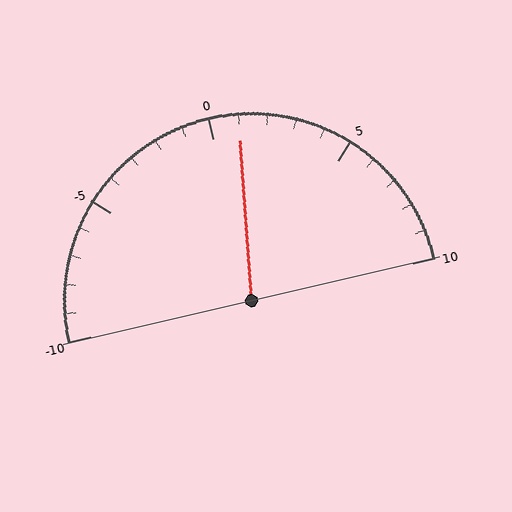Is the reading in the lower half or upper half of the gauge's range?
The reading is in the upper half of the range (-10 to 10).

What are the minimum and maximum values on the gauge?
The gauge ranges from -10 to 10.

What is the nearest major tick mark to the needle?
The nearest major tick mark is 0.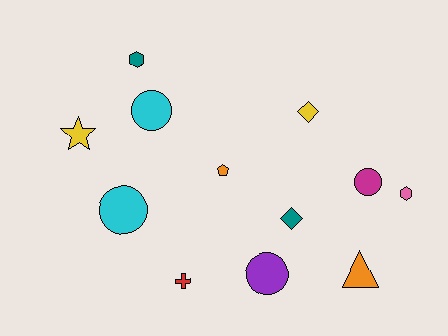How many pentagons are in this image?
There is 1 pentagon.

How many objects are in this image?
There are 12 objects.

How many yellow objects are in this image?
There are 2 yellow objects.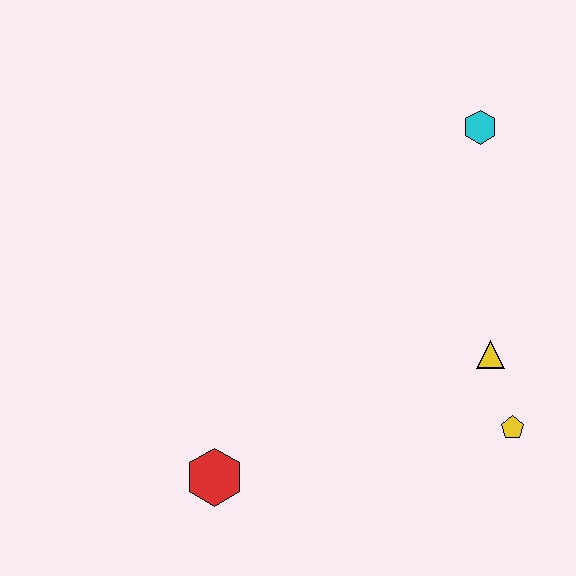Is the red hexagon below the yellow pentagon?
Yes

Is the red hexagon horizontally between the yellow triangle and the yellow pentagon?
No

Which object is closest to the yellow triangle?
The yellow pentagon is closest to the yellow triangle.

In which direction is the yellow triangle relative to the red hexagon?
The yellow triangle is to the right of the red hexagon.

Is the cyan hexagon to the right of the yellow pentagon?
No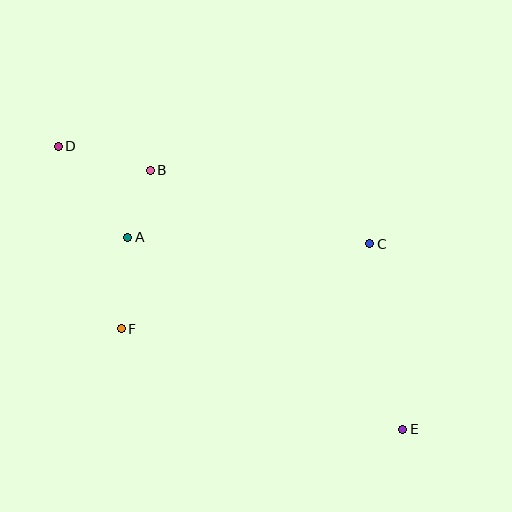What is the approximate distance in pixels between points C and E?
The distance between C and E is approximately 189 pixels.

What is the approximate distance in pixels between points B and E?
The distance between B and E is approximately 362 pixels.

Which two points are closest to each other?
Points A and B are closest to each other.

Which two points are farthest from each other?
Points D and E are farthest from each other.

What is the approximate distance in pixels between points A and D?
The distance between A and D is approximately 114 pixels.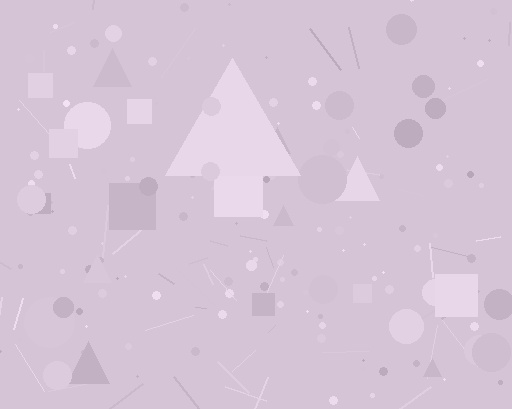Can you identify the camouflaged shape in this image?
The camouflaged shape is a triangle.